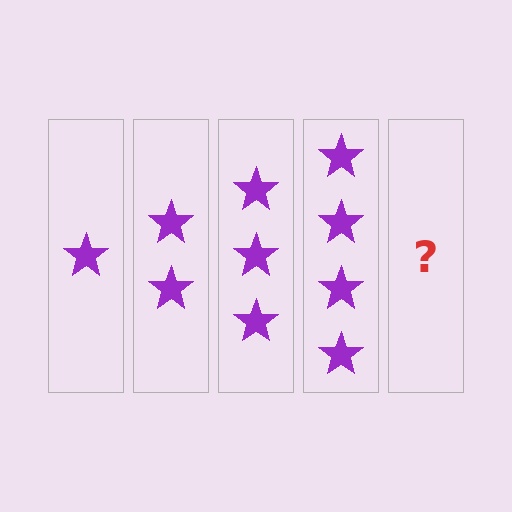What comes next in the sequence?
The next element should be 5 stars.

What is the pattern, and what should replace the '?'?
The pattern is that each step adds one more star. The '?' should be 5 stars.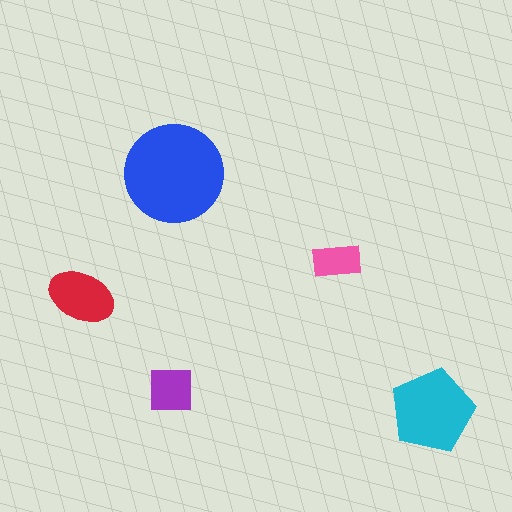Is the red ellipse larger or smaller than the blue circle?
Smaller.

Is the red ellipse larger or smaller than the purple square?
Larger.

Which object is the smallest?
The pink rectangle.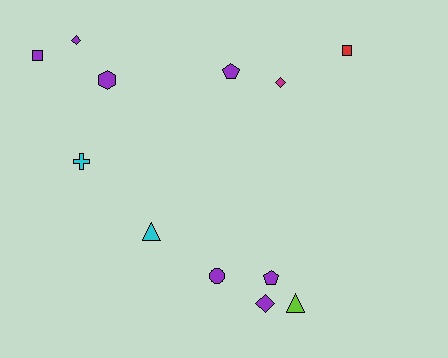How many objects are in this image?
There are 12 objects.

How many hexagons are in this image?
There is 1 hexagon.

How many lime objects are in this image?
There is 1 lime object.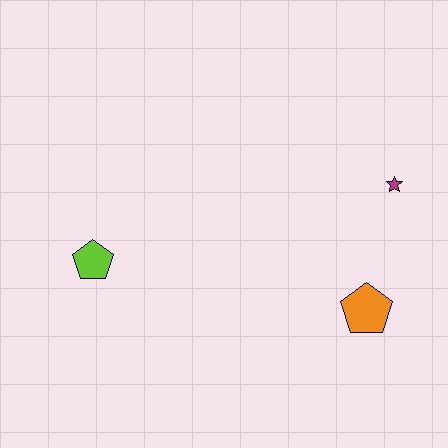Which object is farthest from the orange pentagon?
The lime pentagon is farthest from the orange pentagon.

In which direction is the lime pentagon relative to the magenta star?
The lime pentagon is to the left of the magenta star.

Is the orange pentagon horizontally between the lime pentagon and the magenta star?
Yes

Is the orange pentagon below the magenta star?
Yes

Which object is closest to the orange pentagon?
The magenta star is closest to the orange pentagon.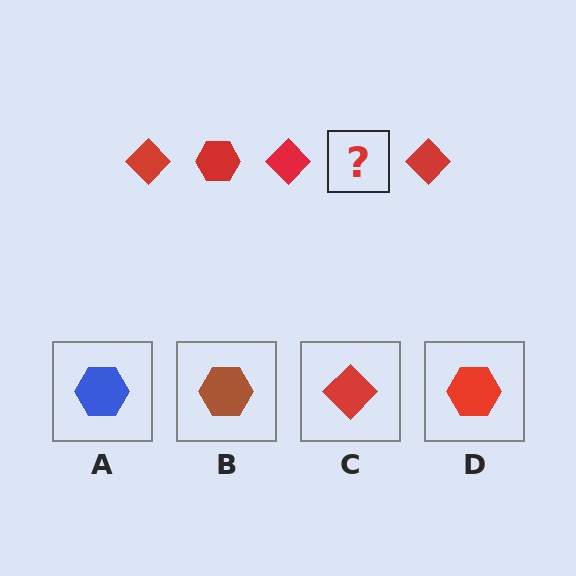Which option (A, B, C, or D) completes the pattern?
D.